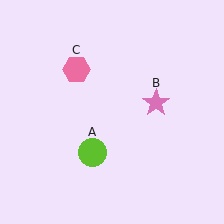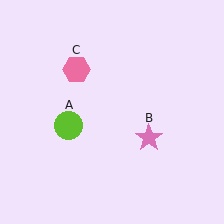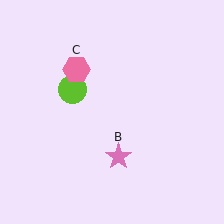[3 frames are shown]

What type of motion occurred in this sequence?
The lime circle (object A), pink star (object B) rotated clockwise around the center of the scene.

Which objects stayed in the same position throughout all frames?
Pink hexagon (object C) remained stationary.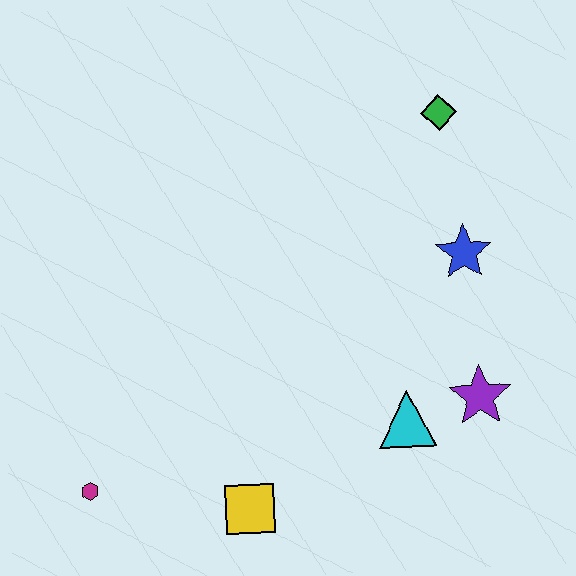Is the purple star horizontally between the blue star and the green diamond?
No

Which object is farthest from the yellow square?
The green diamond is farthest from the yellow square.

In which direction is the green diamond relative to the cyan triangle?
The green diamond is above the cyan triangle.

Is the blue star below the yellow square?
No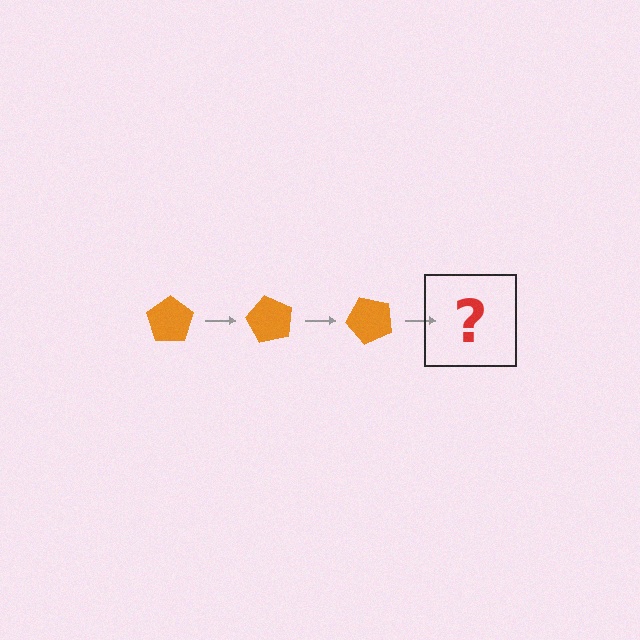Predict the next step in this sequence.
The next step is an orange pentagon rotated 180 degrees.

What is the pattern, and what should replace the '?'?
The pattern is that the pentagon rotates 60 degrees each step. The '?' should be an orange pentagon rotated 180 degrees.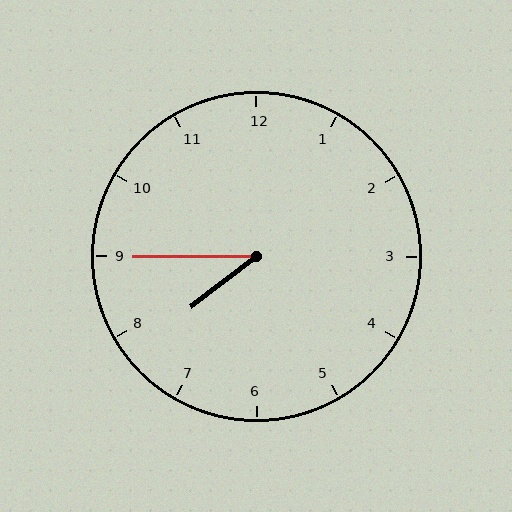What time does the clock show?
7:45.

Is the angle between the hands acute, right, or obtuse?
It is acute.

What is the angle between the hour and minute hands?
Approximately 38 degrees.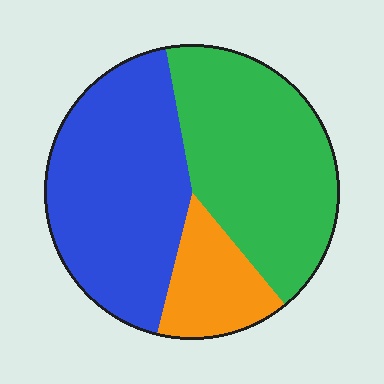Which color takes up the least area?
Orange, at roughly 15%.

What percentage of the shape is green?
Green takes up between a third and a half of the shape.